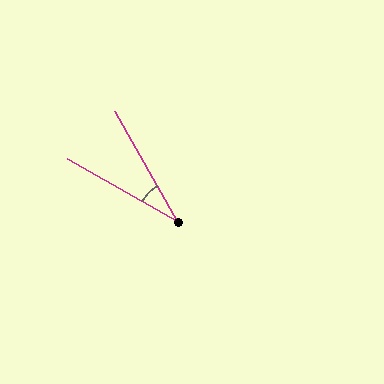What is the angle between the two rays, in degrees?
Approximately 31 degrees.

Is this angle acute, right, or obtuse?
It is acute.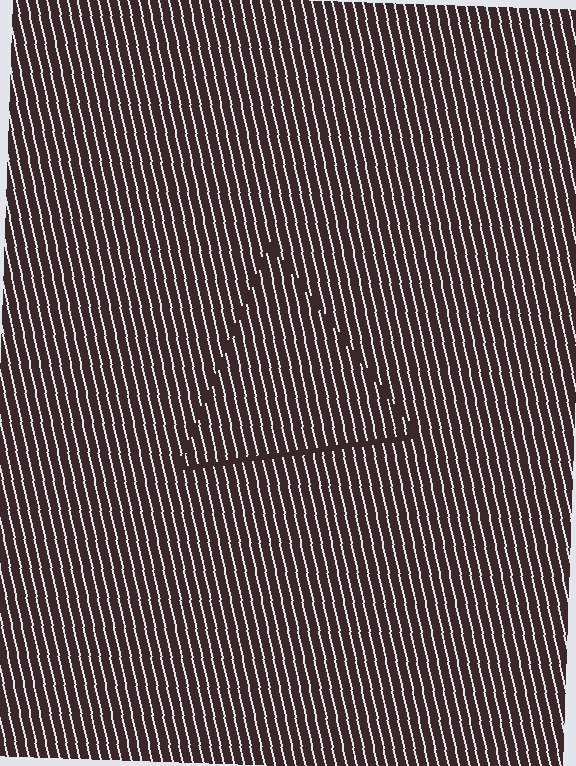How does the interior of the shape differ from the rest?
The interior of the shape contains the same grating, shifted by half a period — the contour is defined by the phase discontinuity where line-ends from the inner and outer gratings abut.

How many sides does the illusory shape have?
3 sides — the line-ends trace a triangle.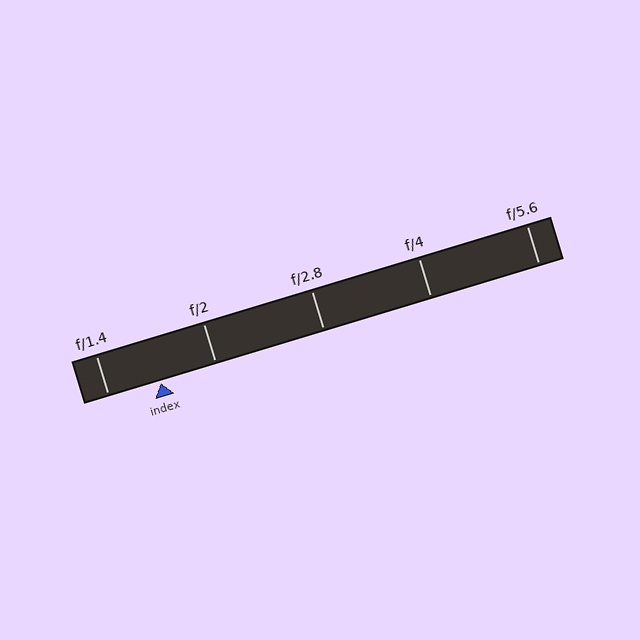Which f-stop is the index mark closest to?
The index mark is closest to f/1.4.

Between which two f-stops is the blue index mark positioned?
The index mark is between f/1.4 and f/2.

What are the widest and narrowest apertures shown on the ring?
The widest aperture shown is f/1.4 and the narrowest is f/5.6.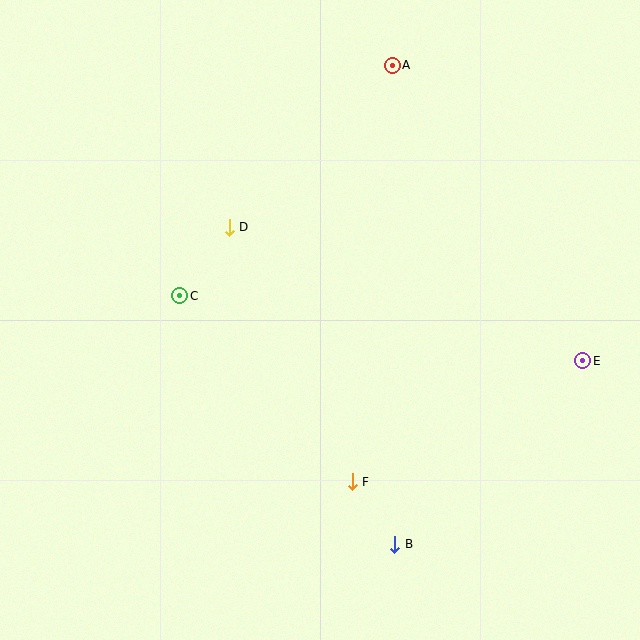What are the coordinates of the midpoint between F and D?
The midpoint between F and D is at (291, 355).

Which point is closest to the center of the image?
Point D at (229, 227) is closest to the center.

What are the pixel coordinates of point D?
Point D is at (229, 227).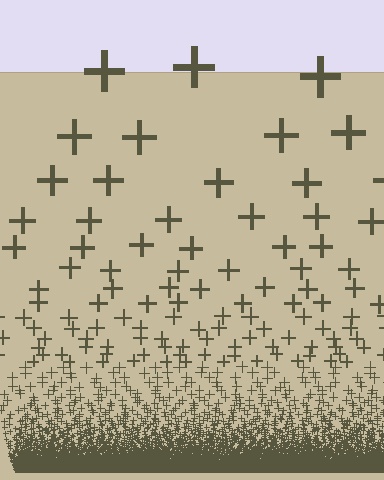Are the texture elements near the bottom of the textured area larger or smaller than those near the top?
Smaller. The gradient is inverted — elements near the bottom are smaller and denser.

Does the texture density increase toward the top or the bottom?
Density increases toward the bottom.